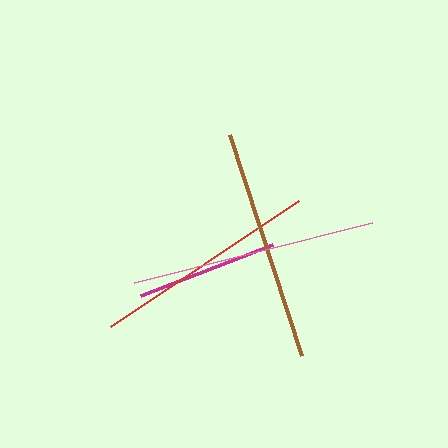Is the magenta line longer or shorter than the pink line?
The pink line is longer than the magenta line.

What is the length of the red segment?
The red segment is approximately 227 pixels long.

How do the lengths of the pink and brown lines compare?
The pink and brown lines are approximately the same length.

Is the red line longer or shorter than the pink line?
The pink line is longer than the red line.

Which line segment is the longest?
The pink line is the longest at approximately 245 pixels.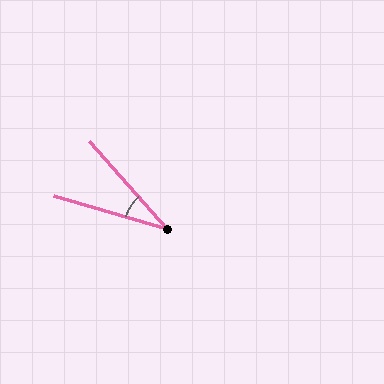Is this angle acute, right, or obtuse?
It is acute.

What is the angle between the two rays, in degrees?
Approximately 32 degrees.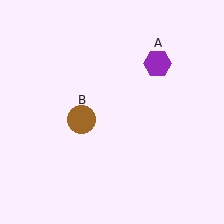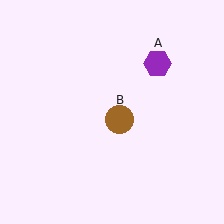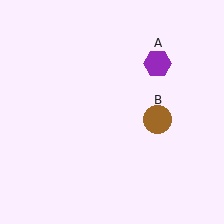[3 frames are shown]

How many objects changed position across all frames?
1 object changed position: brown circle (object B).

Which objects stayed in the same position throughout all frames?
Purple hexagon (object A) remained stationary.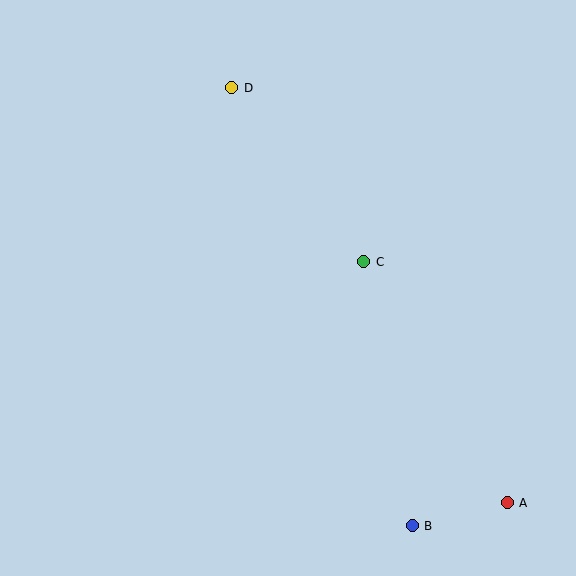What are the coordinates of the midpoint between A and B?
The midpoint between A and B is at (460, 514).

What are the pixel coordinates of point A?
Point A is at (507, 503).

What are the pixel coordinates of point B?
Point B is at (412, 526).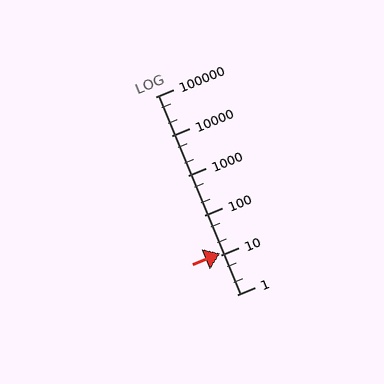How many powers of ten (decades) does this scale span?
The scale spans 5 decades, from 1 to 100000.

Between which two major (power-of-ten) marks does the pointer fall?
The pointer is between 10 and 100.